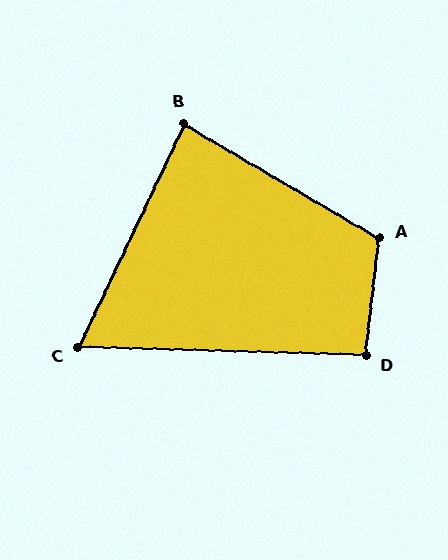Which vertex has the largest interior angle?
A, at approximately 114 degrees.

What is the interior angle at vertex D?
Approximately 95 degrees (approximately right).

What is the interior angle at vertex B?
Approximately 85 degrees (approximately right).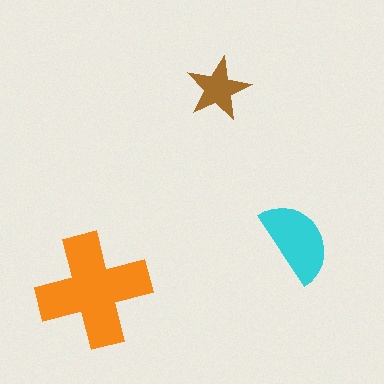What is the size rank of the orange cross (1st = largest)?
1st.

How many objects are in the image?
There are 3 objects in the image.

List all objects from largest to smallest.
The orange cross, the cyan semicircle, the brown star.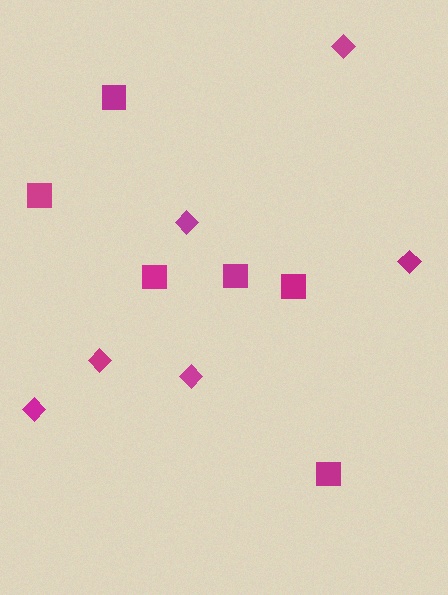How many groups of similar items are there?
There are 2 groups: one group of diamonds (6) and one group of squares (6).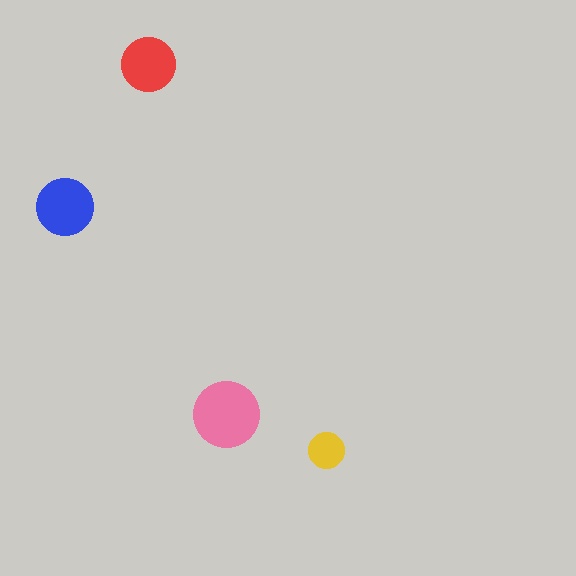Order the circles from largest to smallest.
the pink one, the blue one, the red one, the yellow one.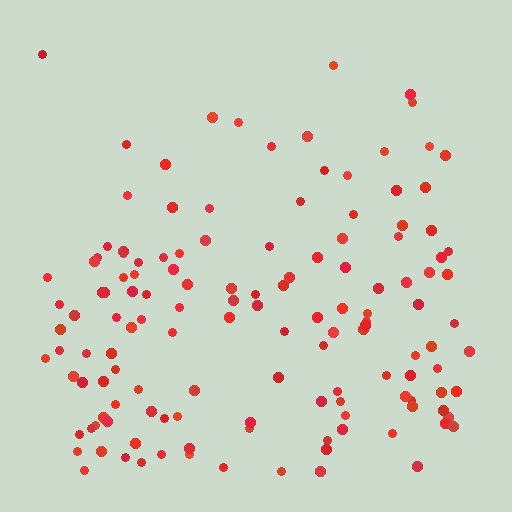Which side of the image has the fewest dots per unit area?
The top.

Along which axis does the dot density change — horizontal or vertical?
Vertical.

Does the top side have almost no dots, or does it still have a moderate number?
Still a moderate number, just noticeably fewer than the bottom.